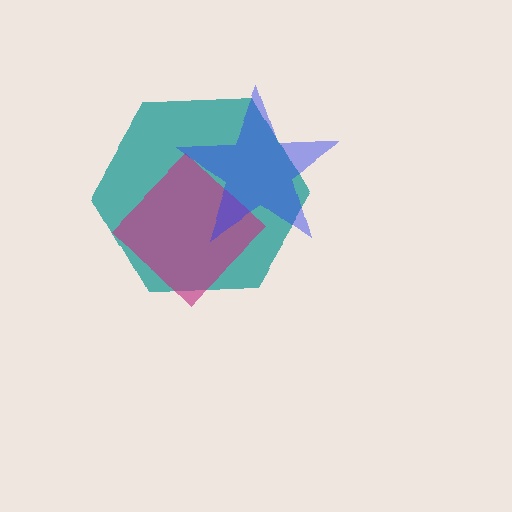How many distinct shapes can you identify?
There are 3 distinct shapes: a teal hexagon, a magenta diamond, a blue star.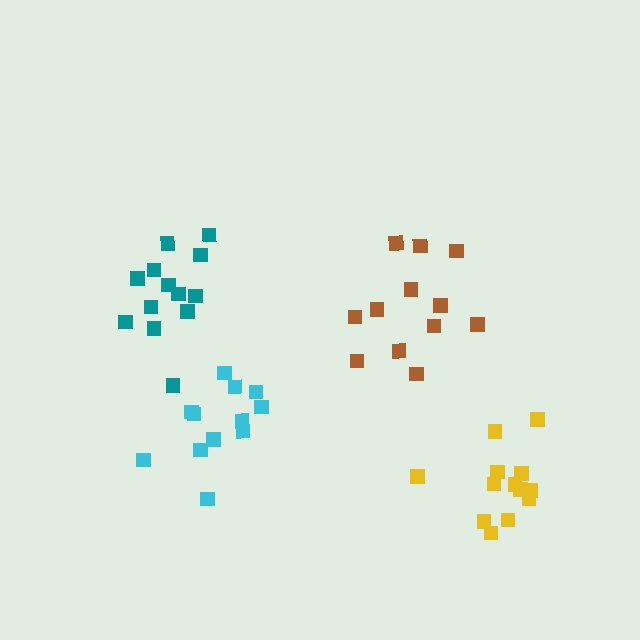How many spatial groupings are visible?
There are 4 spatial groupings.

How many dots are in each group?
Group 1: 12 dots, Group 2: 12 dots, Group 3: 13 dots, Group 4: 13 dots (50 total).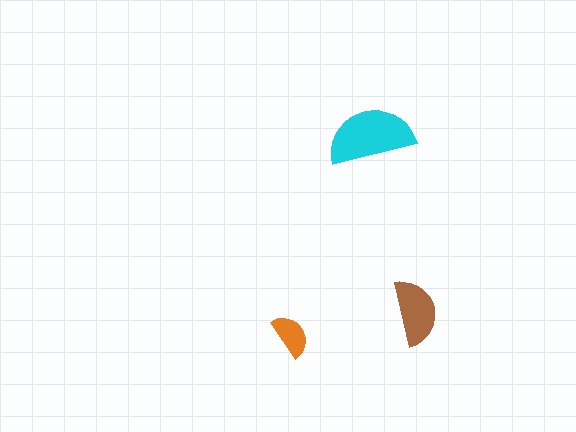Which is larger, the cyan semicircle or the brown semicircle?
The cyan one.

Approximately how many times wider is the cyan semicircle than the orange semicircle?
About 2 times wider.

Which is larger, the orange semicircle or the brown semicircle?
The brown one.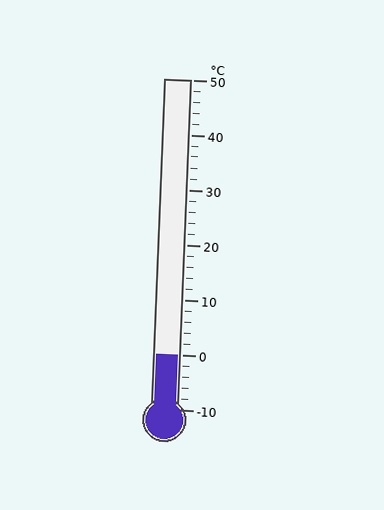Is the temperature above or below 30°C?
The temperature is below 30°C.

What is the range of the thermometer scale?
The thermometer scale ranges from -10°C to 50°C.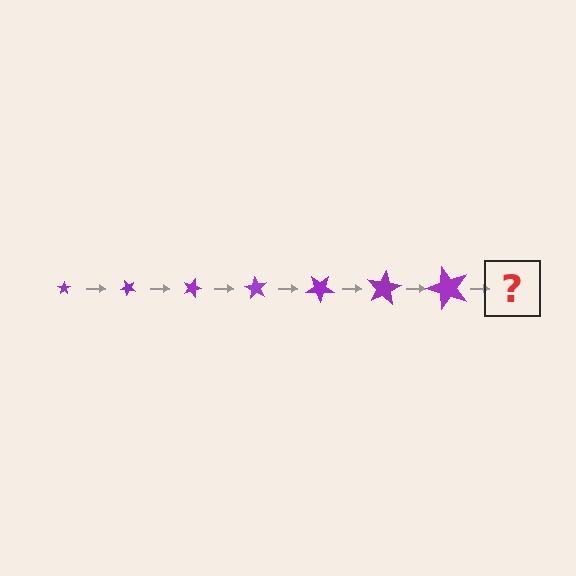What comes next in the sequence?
The next element should be a star, larger than the previous one and rotated 315 degrees from the start.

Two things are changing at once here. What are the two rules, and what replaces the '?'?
The two rules are that the star grows larger each step and it rotates 45 degrees each step. The '?' should be a star, larger than the previous one and rotated 315 degrees from the start.